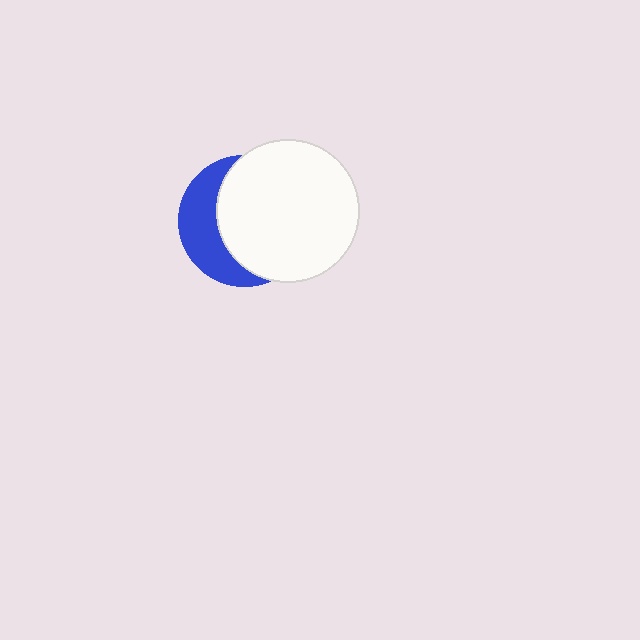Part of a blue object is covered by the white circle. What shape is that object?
It is a circle.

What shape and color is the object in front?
The object in front is a white circle.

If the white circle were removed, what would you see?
You would see the complete blue circle.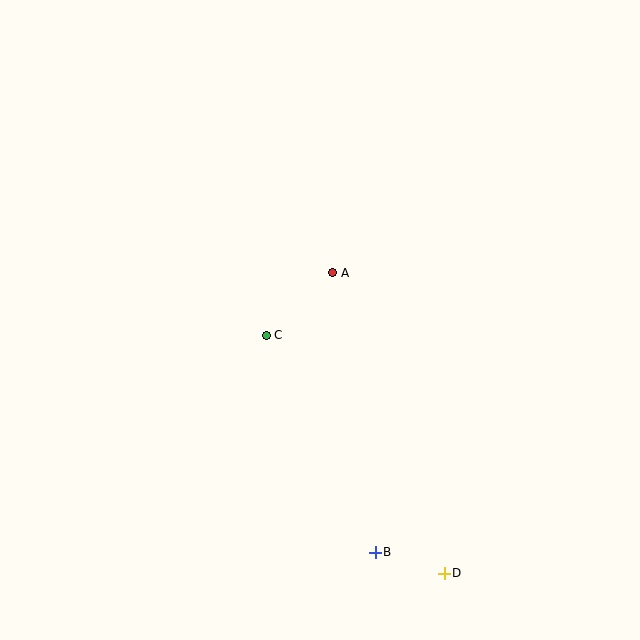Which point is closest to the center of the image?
Point A at (333, 273) is closest to the center.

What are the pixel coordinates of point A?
Point A is at (333, 273).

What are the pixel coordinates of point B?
Point B is at (375, 552).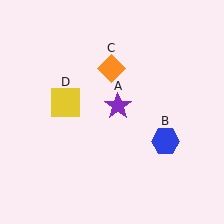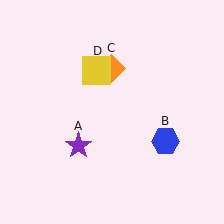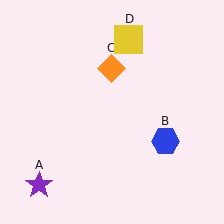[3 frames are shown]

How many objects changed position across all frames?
2 objects changed position: purple star (object A), yellow square (object D).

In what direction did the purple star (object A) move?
The purple star (object A) moved down and to the left.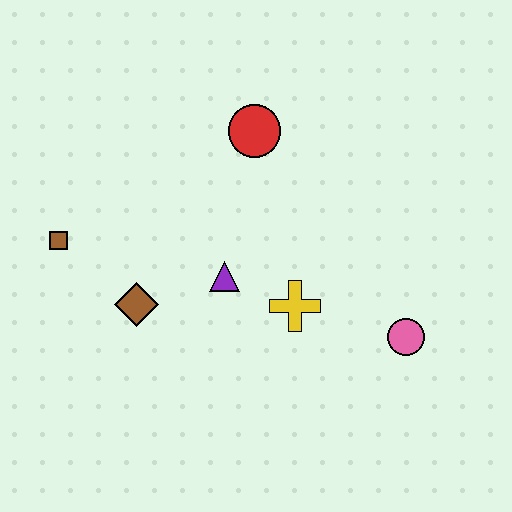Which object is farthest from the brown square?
The pink circle is farthest from the brown square.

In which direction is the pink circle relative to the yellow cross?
The pink circle is to the right of the yellow cross.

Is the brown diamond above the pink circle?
Yes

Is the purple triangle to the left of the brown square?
No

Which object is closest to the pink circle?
The yellow cross is closest to the pink circle.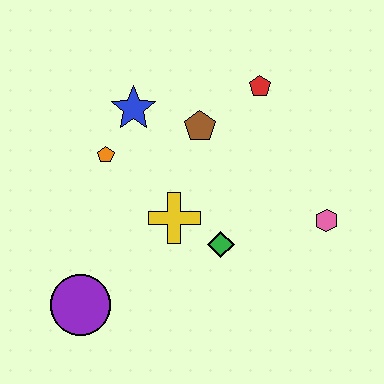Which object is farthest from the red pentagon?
The purple circle is farthest from the red pentagon.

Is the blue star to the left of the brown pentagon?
Yes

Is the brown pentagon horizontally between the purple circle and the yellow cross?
No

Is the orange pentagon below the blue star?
Yes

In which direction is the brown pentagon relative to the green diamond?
The brown pentagon is above the green diamond.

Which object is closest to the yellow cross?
The green diamond is closest to the yellow cross.